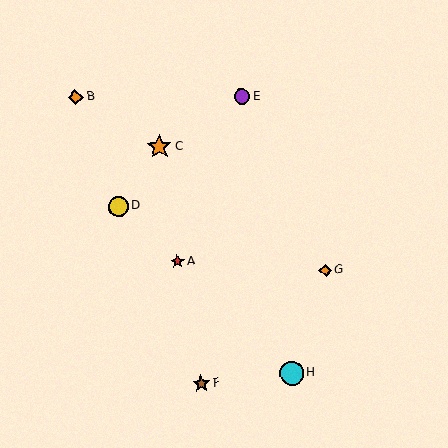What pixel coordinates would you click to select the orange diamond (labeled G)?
Click at (325, 270) to select the orange diamond G.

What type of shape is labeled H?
Shape H is a cyan circle.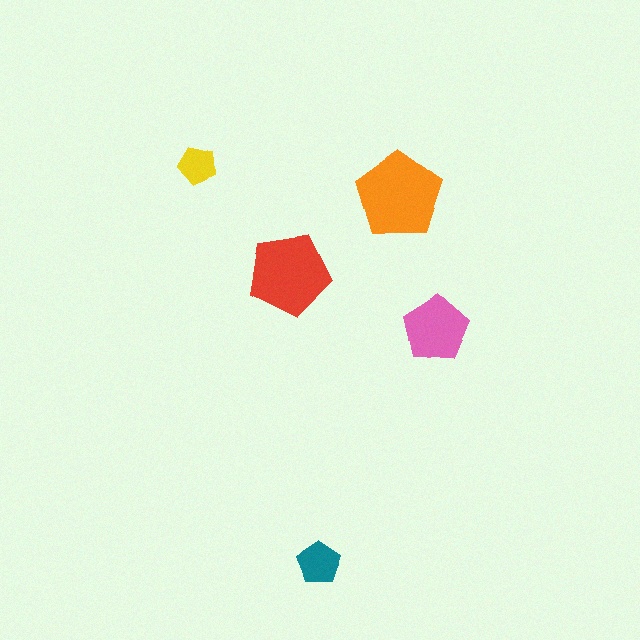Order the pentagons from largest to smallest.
the orange one, the red one, the pink one, the teal one, the yellow one.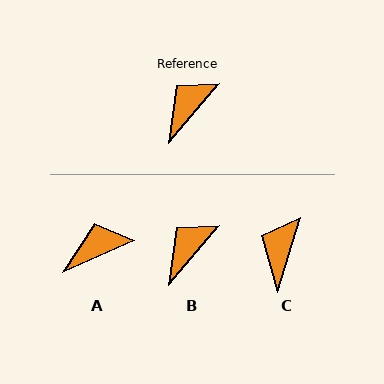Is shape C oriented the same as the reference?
No, it is off by about 23 degrees.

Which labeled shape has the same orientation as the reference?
B.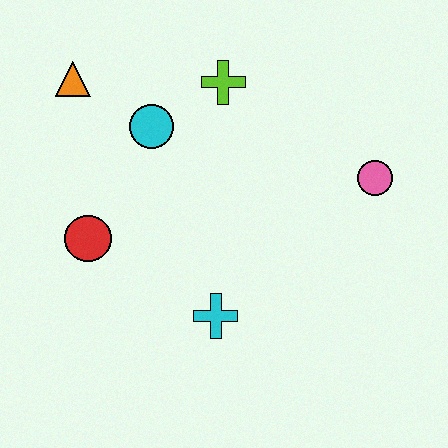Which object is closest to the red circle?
The cyan circle is closest to the red circle.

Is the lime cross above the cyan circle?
Yes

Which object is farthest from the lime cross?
The cyan cross is farthest from the lime cross.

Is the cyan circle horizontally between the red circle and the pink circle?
Yes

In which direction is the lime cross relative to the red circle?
The lime cross is above the red circle.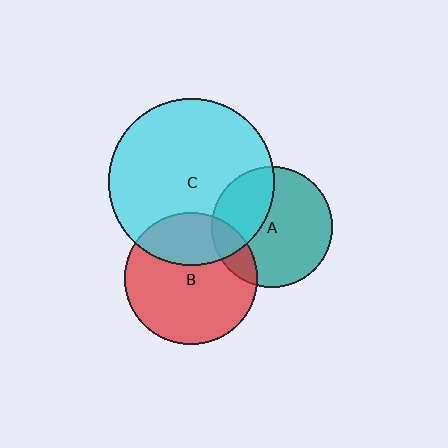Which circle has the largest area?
Circle C (cyan).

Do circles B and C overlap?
Yes.